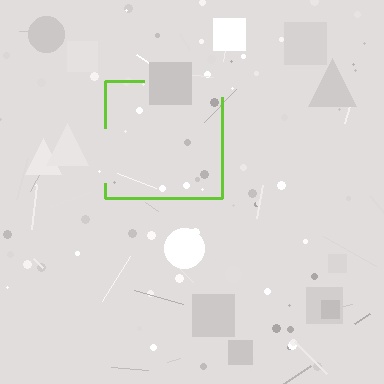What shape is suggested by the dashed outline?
The dashed outline suggests a square.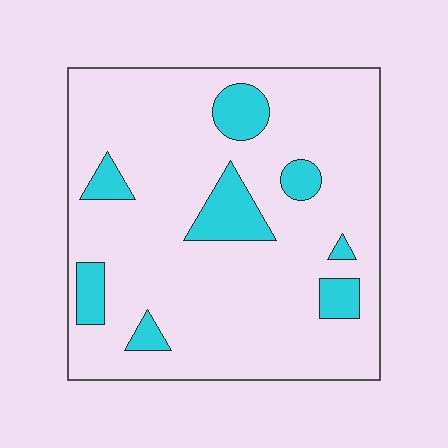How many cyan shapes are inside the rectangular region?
8.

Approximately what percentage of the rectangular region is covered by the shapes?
Approximately 15%.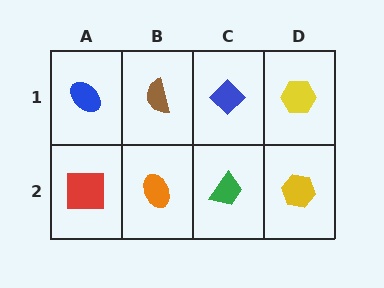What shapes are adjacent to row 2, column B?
A brown semicircle (row 1, column B), a red square (row 2, column A), a green trapezoid (row 2, column C).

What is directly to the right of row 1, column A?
A brown semicircle.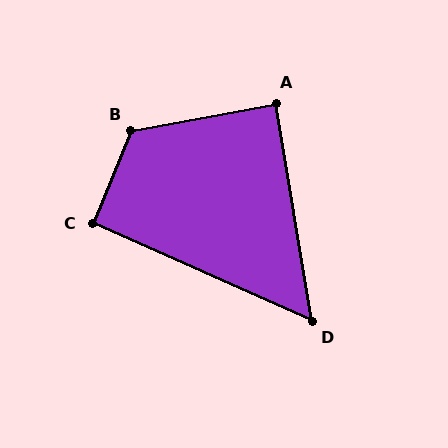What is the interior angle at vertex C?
Approximately 91 degrees (approximately right).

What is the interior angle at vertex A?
Approximately 89 degrees (approximately right).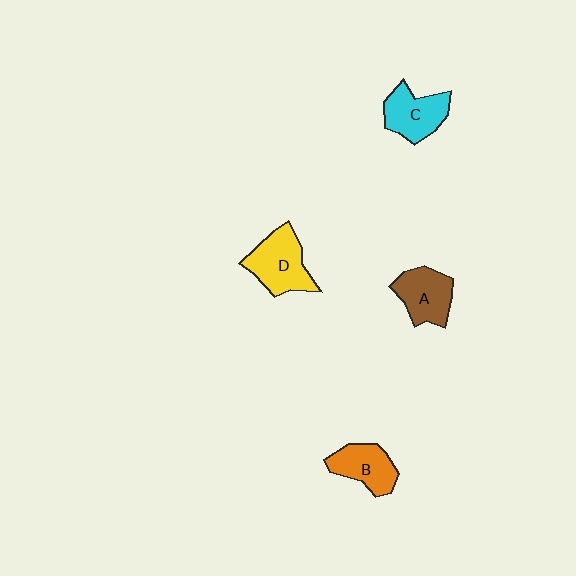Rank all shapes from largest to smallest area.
From largest to smallest: D (yellow), C (cyan), A (brown), B (orange).